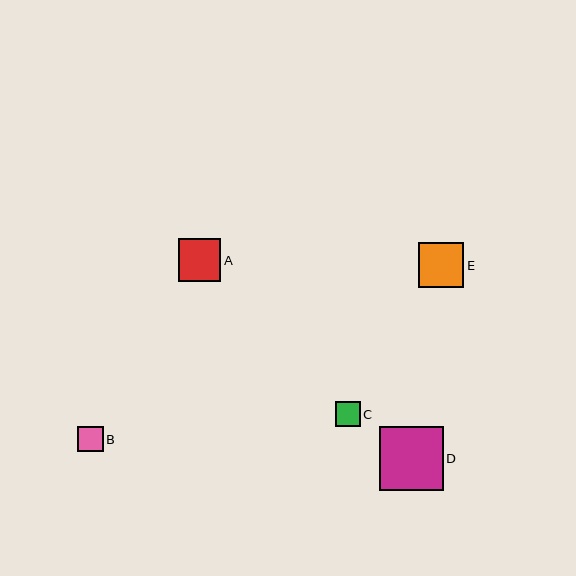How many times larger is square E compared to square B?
Square E is approximately 1.8 times the size of square B.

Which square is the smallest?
Square C is the smallest with a size of approximately 25 pixels.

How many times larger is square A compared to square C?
Square A is approximately 1.7 times the size of square C.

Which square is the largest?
Square D is the largest with a size of approximately 64 pixels.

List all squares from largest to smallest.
From largest to smallest: D, E, A, B, C.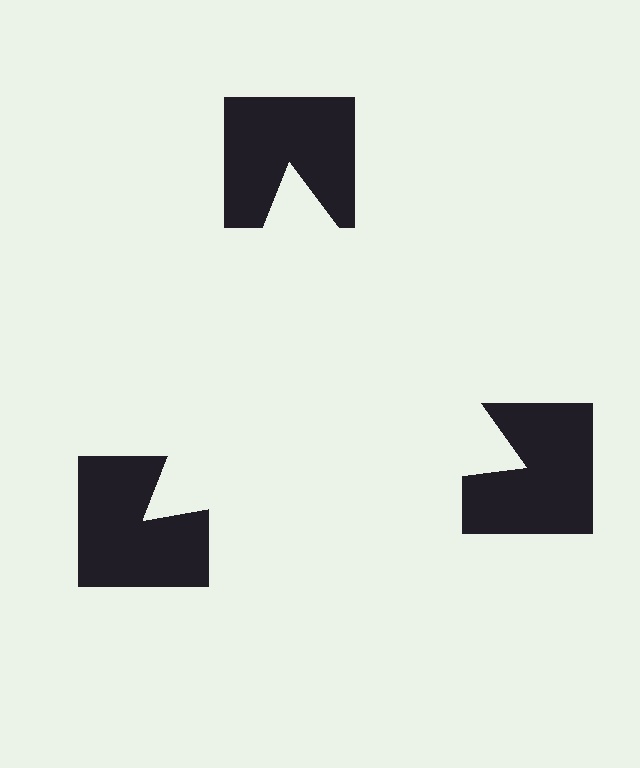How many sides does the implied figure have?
3 sides.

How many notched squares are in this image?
There are 3 — one at each vertex of the illusory triangle.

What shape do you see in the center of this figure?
An illusory triangle — its edges are inferred from the aligned wedge cuts in the notched squares, not physically drawn.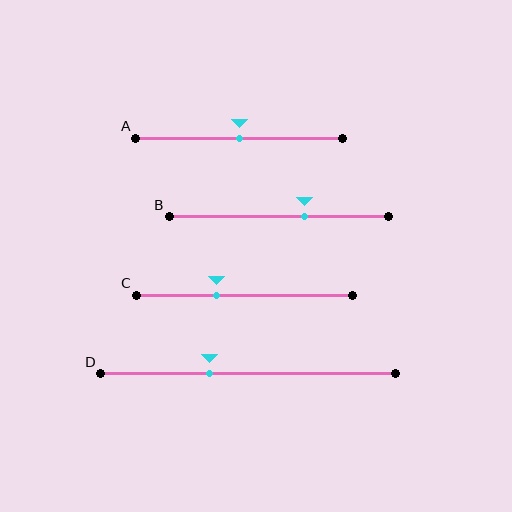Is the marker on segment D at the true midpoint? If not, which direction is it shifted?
No, the marker on segment D is shifted to the left by about 13% of the segment length.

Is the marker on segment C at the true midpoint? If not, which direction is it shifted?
No, the marker on segment C is shifted to the left by about 13% of the segment length.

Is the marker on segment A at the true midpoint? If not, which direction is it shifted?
Yes, the marker on segment A is at the true midpoint.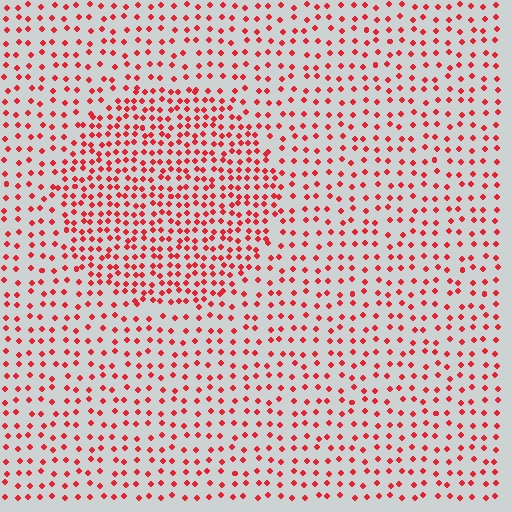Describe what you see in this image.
The image contains small red elements arranged at two different densities. A circle-shaped region is visible where the elements are more densely packed than the surrounding area.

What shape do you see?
I see a circle.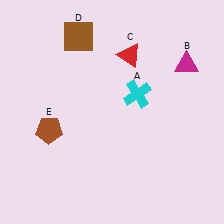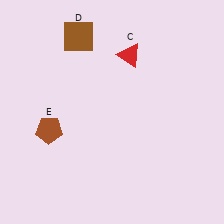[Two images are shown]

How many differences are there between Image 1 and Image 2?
There are 2 differences between the two images.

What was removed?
The cyan cross (A), the magenta triangle (B) were removed in Image 2.